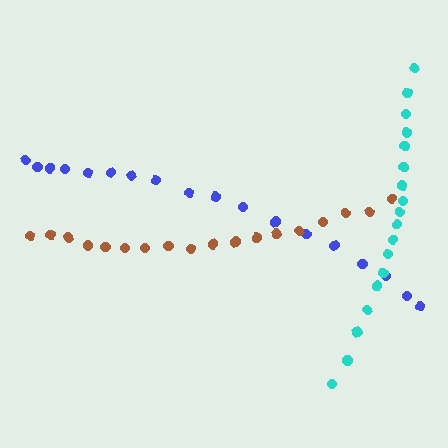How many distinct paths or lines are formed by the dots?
There are 3 distinct paths.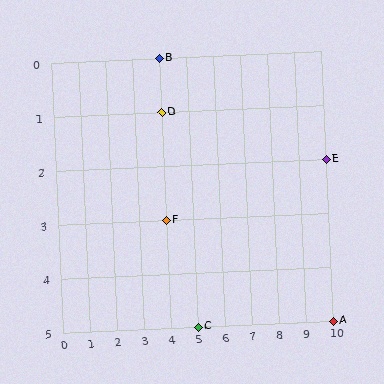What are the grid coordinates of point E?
Point E is at grid coordinates (10, 2).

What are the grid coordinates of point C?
Point C is at grid coordinates (5, 5).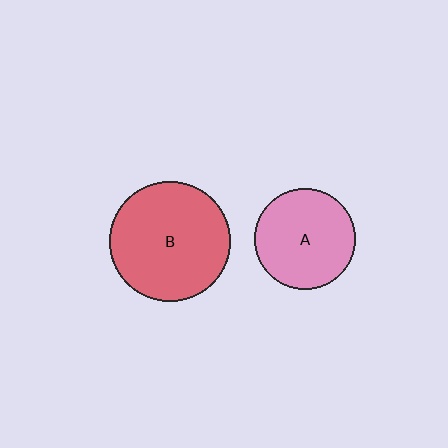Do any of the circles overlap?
No, none of the circles overlap.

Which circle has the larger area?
Circle B (red).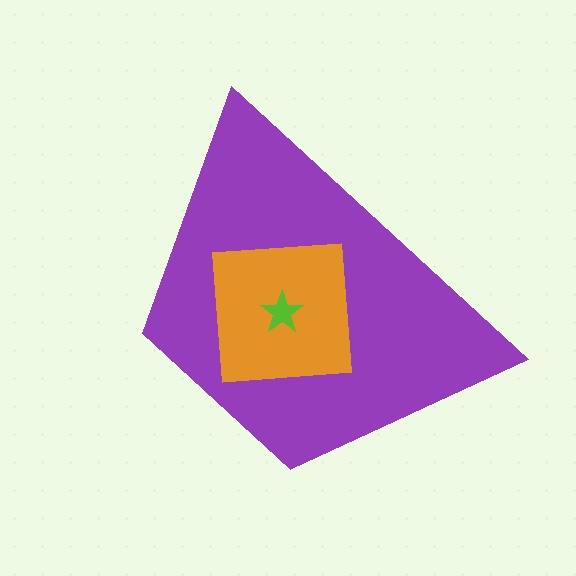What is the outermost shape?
The purple trapezoid.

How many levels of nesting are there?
3.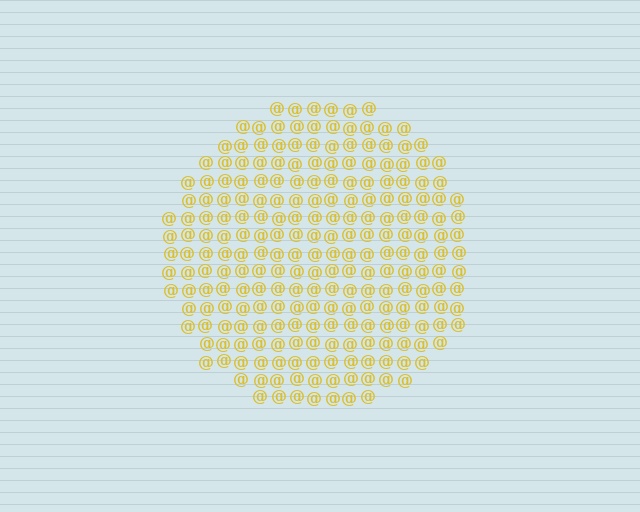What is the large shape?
The large shape is a circle.